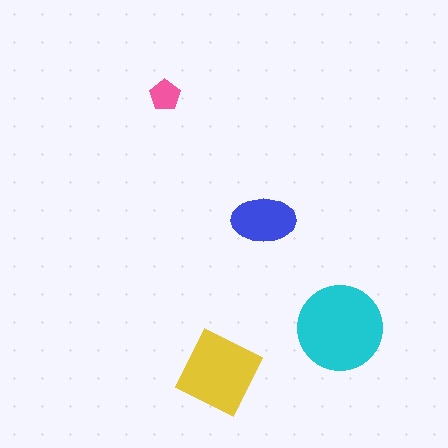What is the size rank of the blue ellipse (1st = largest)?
3rd.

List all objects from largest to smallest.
The cyan circle, the yellow square, the blue ellipse, the pink pentagon.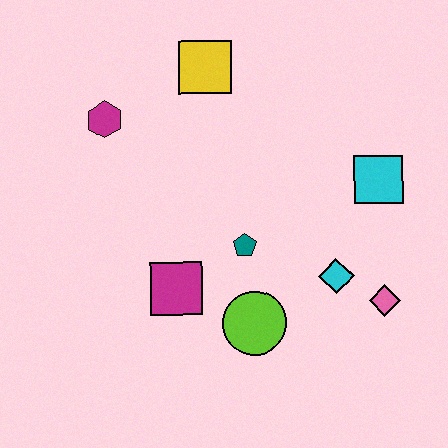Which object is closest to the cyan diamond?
The pink diamond is closest to the cyan diamond.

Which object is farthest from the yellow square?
The pink diamond is farthest from the yellow square.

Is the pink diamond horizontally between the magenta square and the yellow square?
No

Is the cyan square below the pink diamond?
No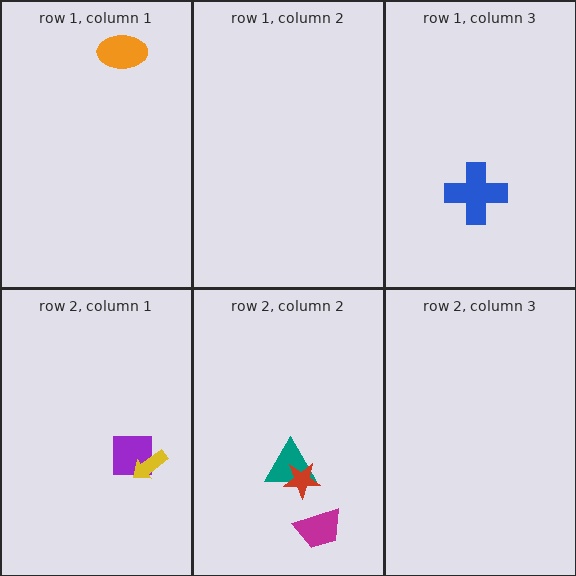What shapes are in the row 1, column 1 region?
The orange ellipse.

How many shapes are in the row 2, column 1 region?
2.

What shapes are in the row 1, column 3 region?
The blue cross.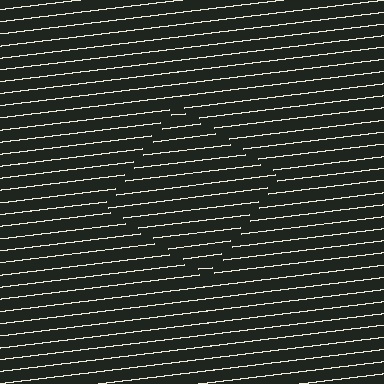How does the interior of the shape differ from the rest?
The interior of the shape contains the same grating, shifted by half a period — the contour is defined by the phase discontinuity where line-ends from the inner and outer gratings abut.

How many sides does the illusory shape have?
4 sides — the line-ends trace a square.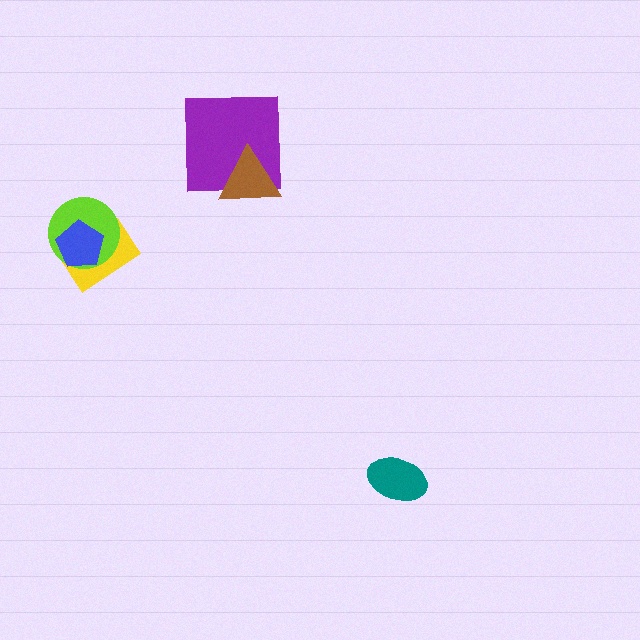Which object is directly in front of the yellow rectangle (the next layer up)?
The lime circle is directly in front of the yellow rectangle.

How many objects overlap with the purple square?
1 object overlaps with the purple square.